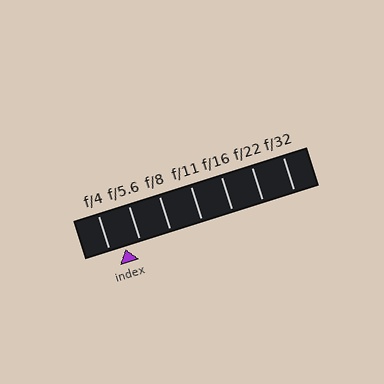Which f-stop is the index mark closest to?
The index mark is closest to f/4.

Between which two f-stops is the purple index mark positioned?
The index mark is between f/4 and f/5.6.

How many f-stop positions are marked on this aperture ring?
There are 7 f-stop positions marked.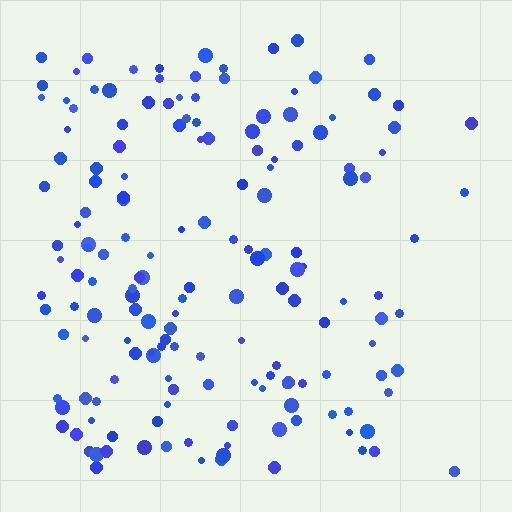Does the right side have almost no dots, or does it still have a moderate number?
Still a moderate number, just noticeably fewer than the left.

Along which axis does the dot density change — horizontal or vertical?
Horizontal.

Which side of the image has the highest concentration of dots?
The left.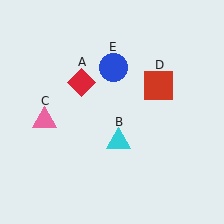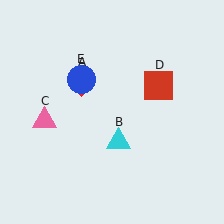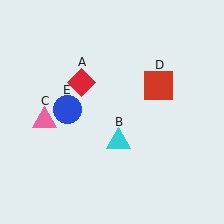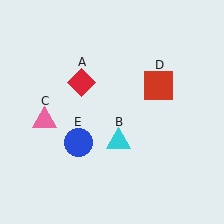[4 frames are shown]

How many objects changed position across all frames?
1 object changed position: blue circle (object E).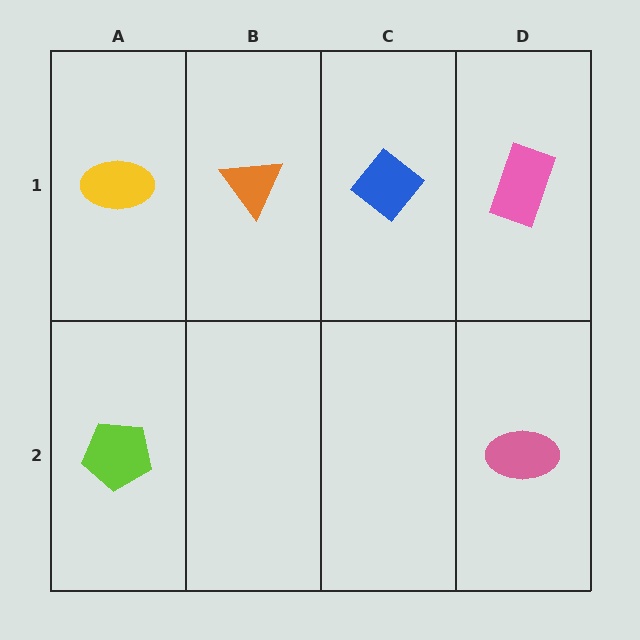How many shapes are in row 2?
2 shapes.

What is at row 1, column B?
An orange triangle.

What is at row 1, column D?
A pink rectangle.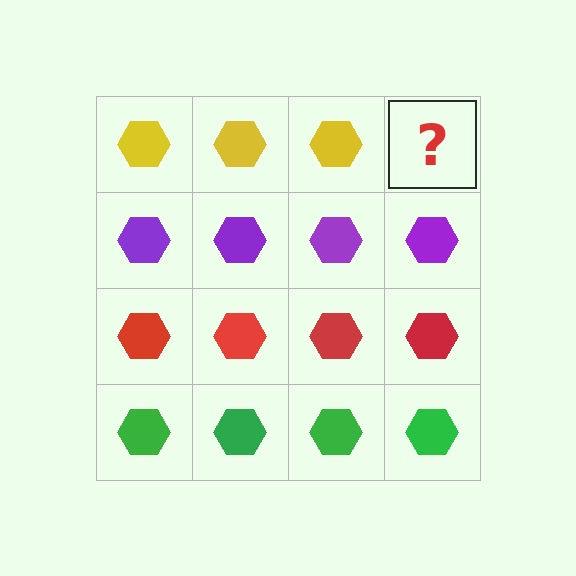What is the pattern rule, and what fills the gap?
The rule is that each row has a consistent color. The gap should be filled with a yellow hexagon.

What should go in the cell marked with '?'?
The missing cell should contain a yellow hexagon.